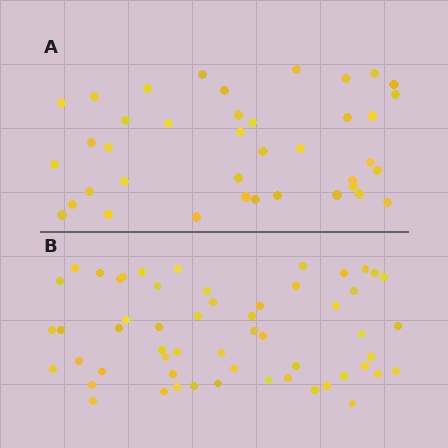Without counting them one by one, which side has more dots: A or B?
Region B (the bottom region) has more dots.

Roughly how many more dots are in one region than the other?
Region B has approximately 15 more dots than region A.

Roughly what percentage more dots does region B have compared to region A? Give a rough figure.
About 45% more.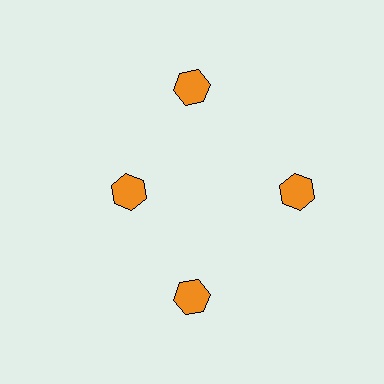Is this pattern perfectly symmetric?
No. The 4 orange hexagons are arranged in a ring, but one element near the 9 o'clock position is pulled inward toward the center, breaking the 4-fold rotational symmetry.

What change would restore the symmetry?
The symmetry would be restored by moving it outward, back onto the ring so that all 4 hexagons sit at equal angles and equal distance from the center.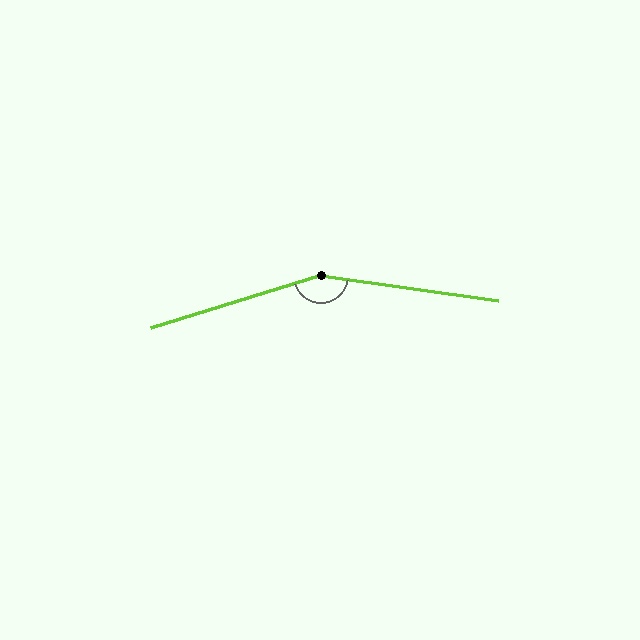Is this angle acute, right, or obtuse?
It is obtuse.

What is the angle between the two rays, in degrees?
Approximately 155 degrees.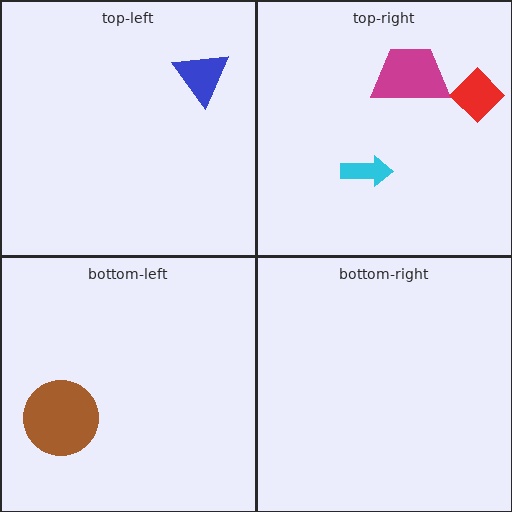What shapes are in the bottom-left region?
The brown circle.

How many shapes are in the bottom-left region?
1.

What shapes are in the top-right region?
The magenta trapezoid, the cyan arrow, the red diamond.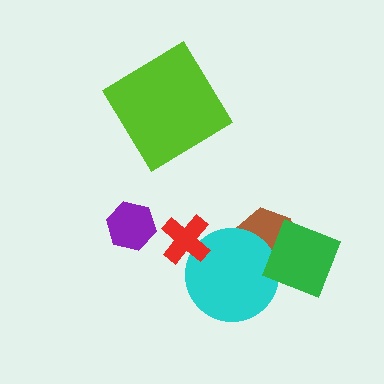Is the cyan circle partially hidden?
Yes, it is partially covered by another shape.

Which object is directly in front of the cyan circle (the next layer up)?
The red cross is directly in front of the cyan circle.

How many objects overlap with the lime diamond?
0 objects overlap with the lime diamond.